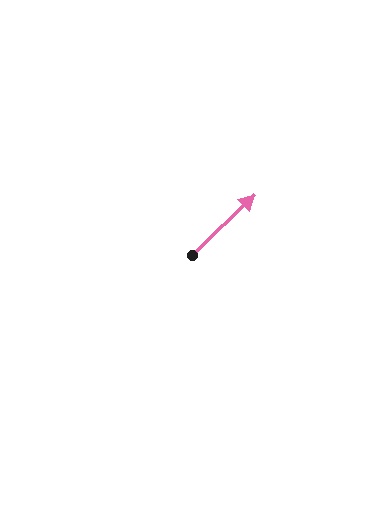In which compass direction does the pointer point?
Northeast.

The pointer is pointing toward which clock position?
Roughly 2 o'clock.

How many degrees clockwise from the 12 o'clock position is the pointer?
Approximately 46 degrees.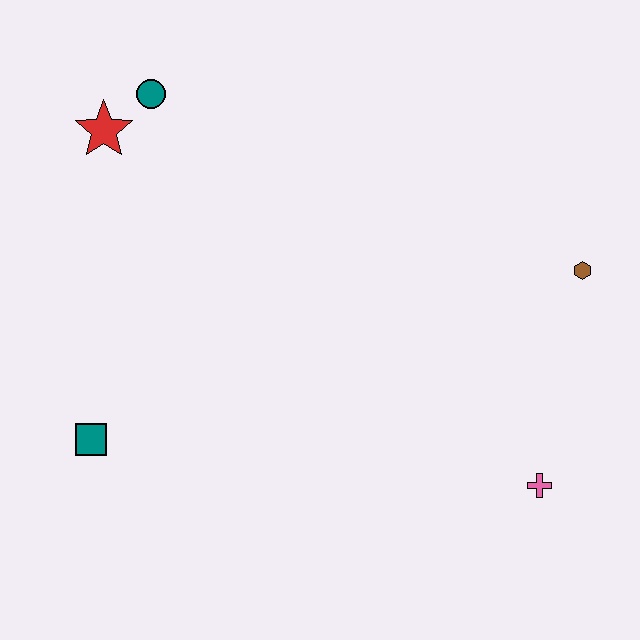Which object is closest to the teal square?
The red star is closest to the teal square.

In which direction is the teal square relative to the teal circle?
The teal square is below the teal circle.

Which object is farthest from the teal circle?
The pink cross is farthest from the teal circle.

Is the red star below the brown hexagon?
No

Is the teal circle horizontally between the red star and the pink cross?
Yes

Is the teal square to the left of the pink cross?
Yes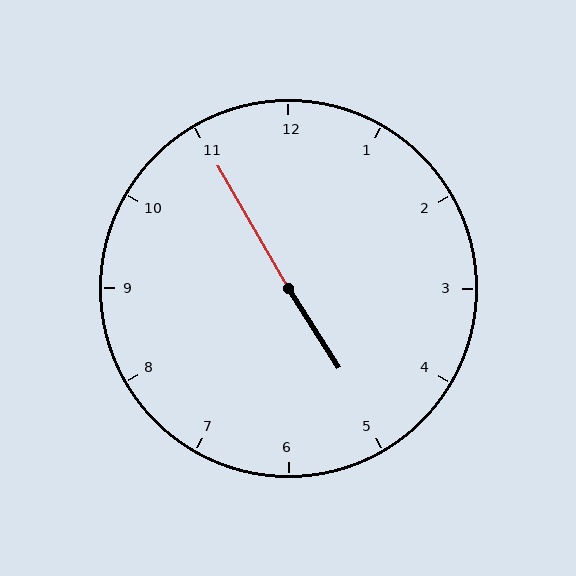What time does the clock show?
4:55.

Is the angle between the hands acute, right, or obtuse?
It is obtuse.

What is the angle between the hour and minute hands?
Approximately 178 degrees.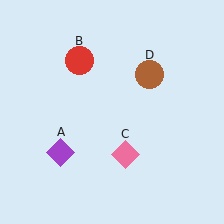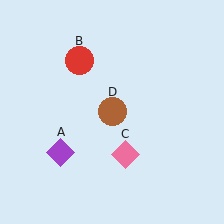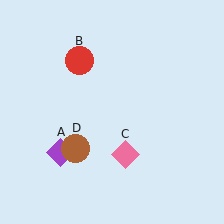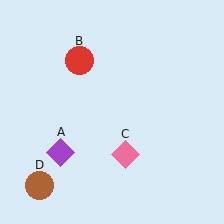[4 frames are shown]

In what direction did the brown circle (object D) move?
The brown circle (object D) moved down and to the left.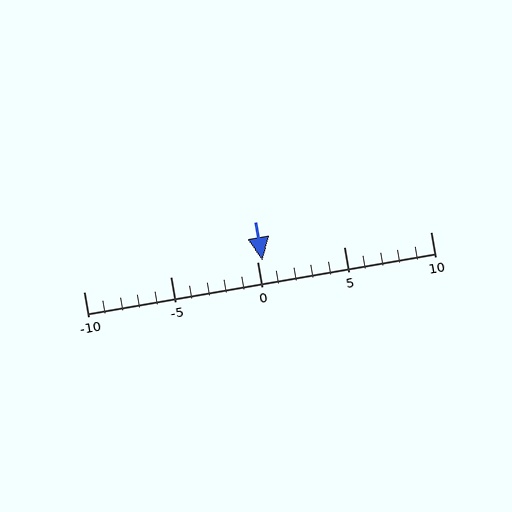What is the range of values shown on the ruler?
The ruler shows values from -10 to 10.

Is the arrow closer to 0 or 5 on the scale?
The arrow is closer to 0.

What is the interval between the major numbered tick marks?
The major tick marks are spaced 5 units apart.